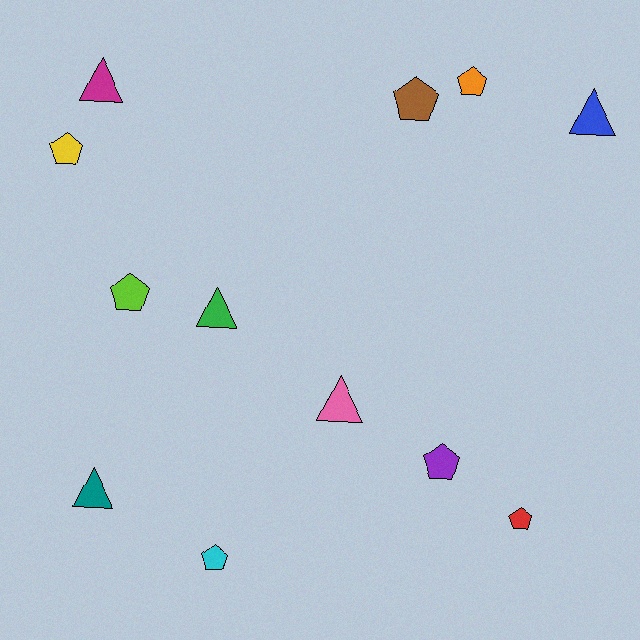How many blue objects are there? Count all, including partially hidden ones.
There is 1 blue object.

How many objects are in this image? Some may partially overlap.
There are 12 objects.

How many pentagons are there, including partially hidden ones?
There are 7 pentagons.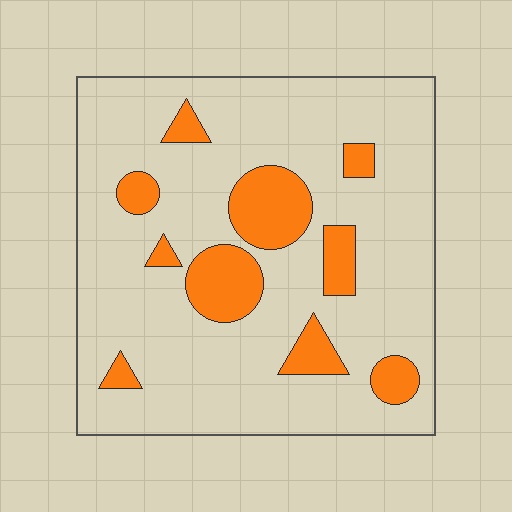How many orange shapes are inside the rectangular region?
10.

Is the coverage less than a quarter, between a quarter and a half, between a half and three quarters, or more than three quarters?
Less than a quarter.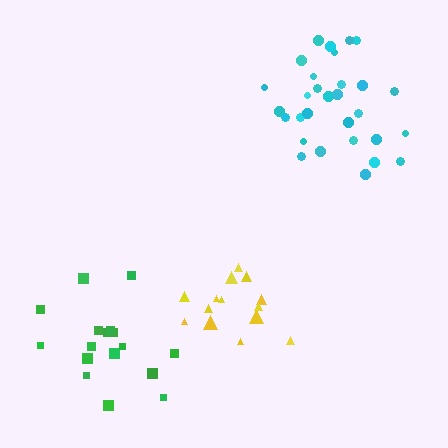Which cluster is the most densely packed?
Yellow.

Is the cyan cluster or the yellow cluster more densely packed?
Yellow.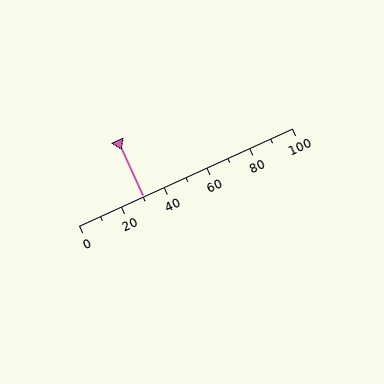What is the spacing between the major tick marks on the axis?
The major ticks are spaced 20 apart.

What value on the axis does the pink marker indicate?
The marker indicates approximately 30.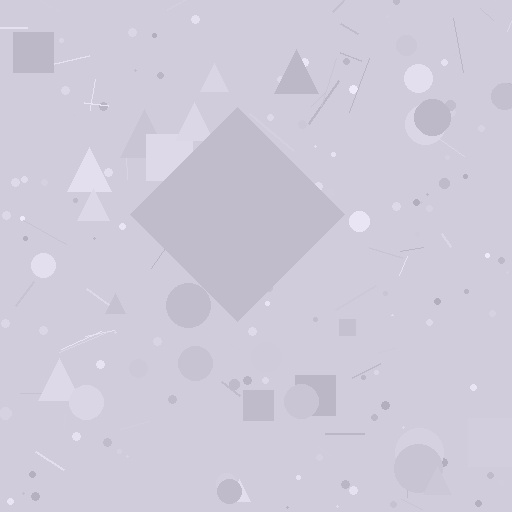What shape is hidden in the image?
A diamond is hidden in the image.